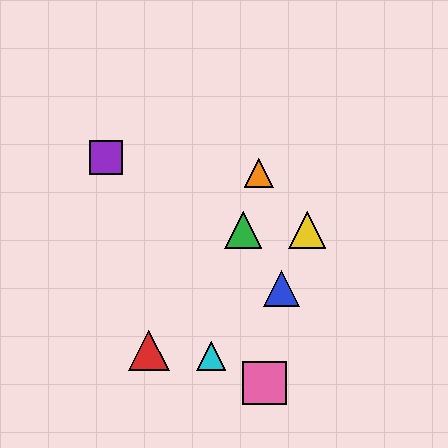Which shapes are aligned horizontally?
The green triangle, the yellow triangle are aligned horizontally.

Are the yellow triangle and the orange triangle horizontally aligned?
No, the yellow triangle is at y≈230 and the orange triangle is at y≈173.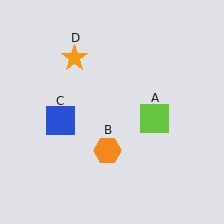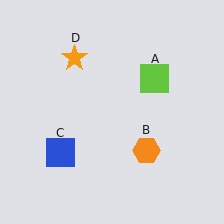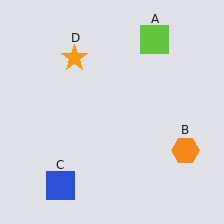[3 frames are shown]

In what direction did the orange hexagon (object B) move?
The orange hexagon (object B) moved right.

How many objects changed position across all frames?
3 objects changed position: lime square (object A), orange hexagon (object B), blue square (object C).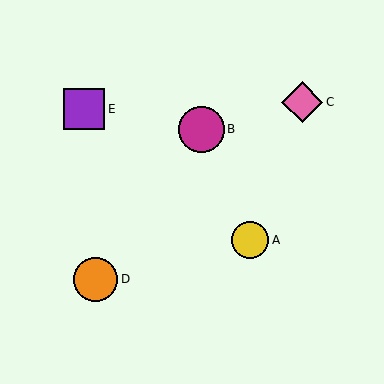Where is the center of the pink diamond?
The center of the pink diamond is at (302, 102).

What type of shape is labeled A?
Shape A is a yellow circle.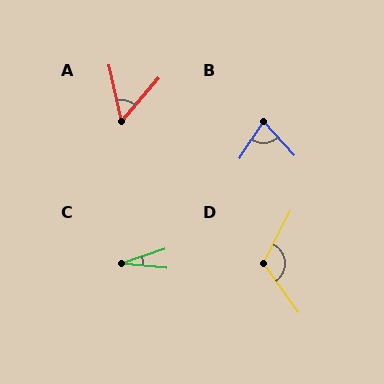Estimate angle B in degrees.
Approximately 75 degrees.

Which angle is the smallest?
C, at approximately 24 degrees.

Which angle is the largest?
D, at approximately 117 degrees.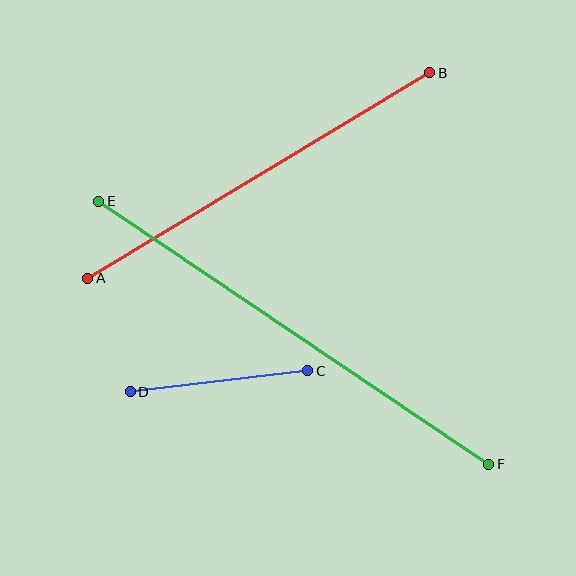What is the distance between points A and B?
The distance is approximately 399 pixels.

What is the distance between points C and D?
The distance is approximately 179 pixels.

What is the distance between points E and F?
The distance is approximately 470 pixels.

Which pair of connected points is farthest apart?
Points E and F are farthest apart.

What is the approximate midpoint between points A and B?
The midpoint is at approximately (259, 176) pixels.